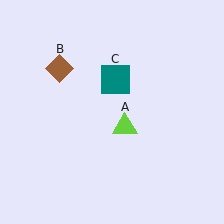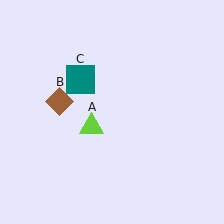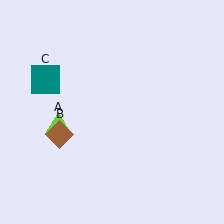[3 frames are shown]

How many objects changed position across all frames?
3 objects changed position: lime triangle (object A), brown diamond (object B), teal square (object C).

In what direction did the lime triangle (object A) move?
The lime triangle (object A) moved left.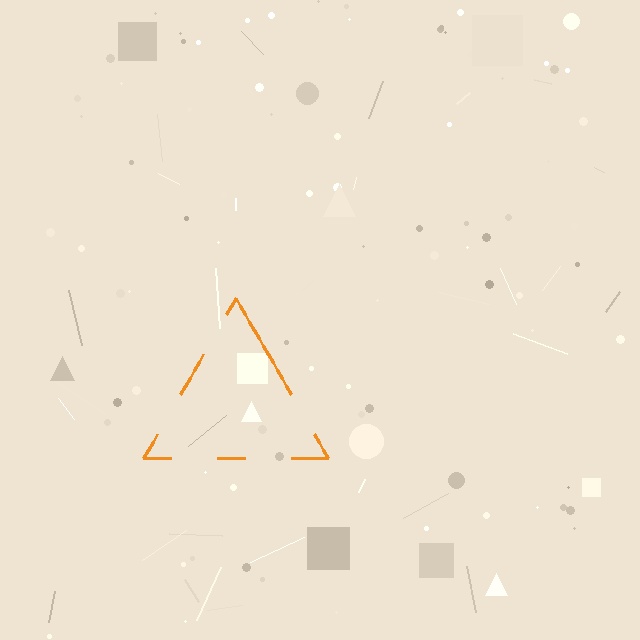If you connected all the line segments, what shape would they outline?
They would outline a triangle.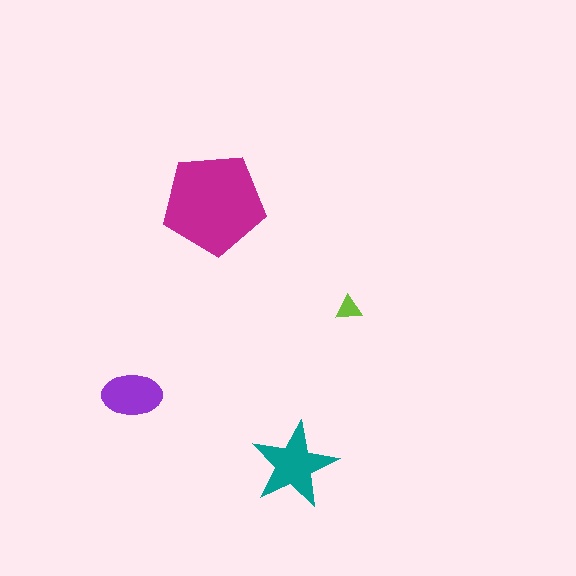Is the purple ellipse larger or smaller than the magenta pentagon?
Smaller.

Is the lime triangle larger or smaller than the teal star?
Smaller.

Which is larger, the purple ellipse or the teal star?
The teal star.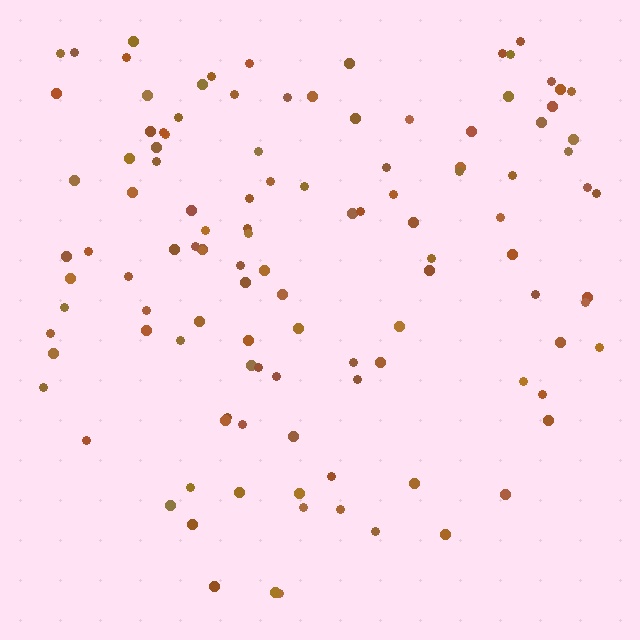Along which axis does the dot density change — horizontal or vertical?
Vertical.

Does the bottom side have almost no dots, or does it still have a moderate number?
Still a moderate number, just noticeably fewer than the top.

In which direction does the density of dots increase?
From bottom to top, with the top side densest.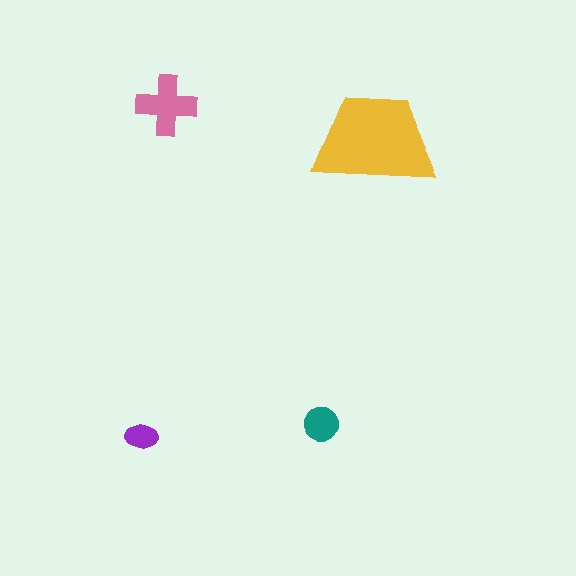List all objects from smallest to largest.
The purple ellipse, the teal circle, the pink cross, the yellow trapezoid.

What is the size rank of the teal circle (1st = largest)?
3rd.